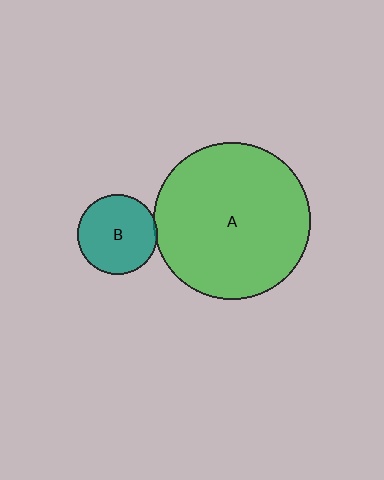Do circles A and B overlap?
Yes.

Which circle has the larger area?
Circle A (green).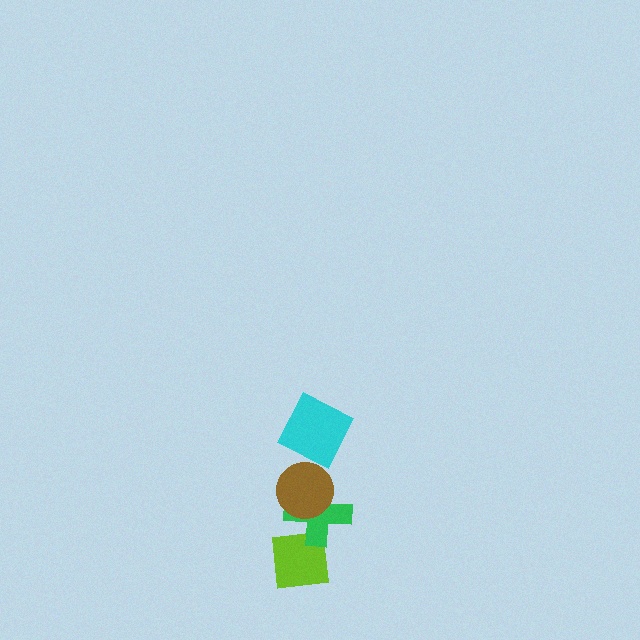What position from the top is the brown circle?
The brown circle is 2nd from the top.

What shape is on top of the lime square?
The green cross is on top of the lime square.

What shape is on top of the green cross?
The brown circle is on top of the green cross.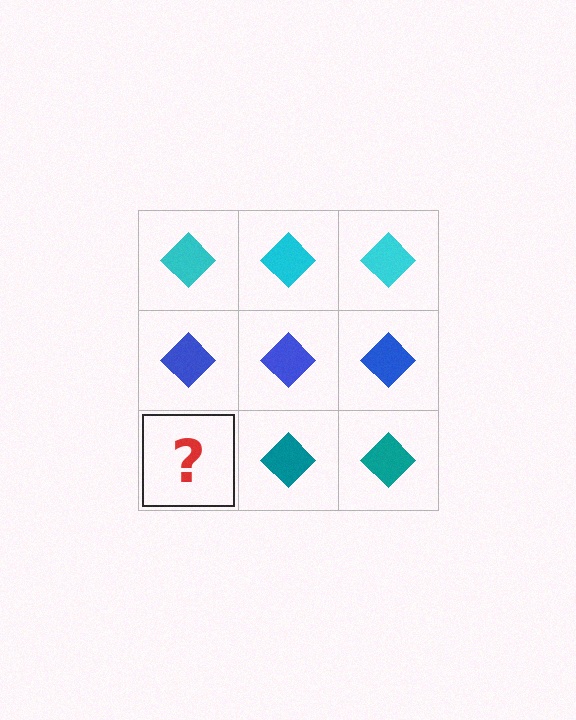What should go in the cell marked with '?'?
The missing cell should contain a teal diamond.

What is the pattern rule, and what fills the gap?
The rule is that each row has a consistent color. The gap should be filled with a teal diamond.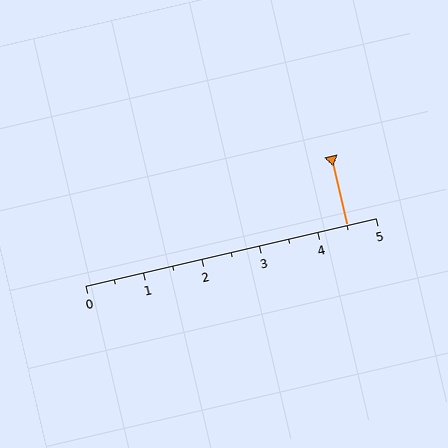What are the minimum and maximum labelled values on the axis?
The axis runs from 0 to 5.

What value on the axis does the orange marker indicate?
The marker indicates approximately 4.5.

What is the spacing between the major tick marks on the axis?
The major ticks are spaced 1 apart.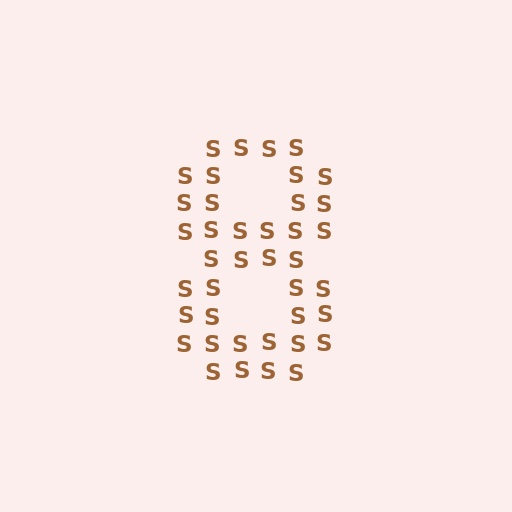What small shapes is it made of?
It is made of small letter S's.